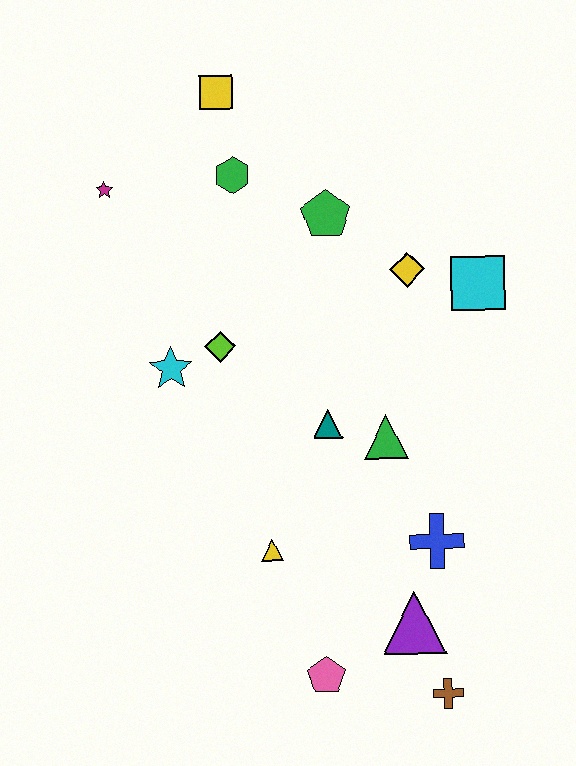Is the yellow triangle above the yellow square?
No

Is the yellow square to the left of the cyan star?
No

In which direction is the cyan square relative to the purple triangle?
The cyan square is above the purple triangle.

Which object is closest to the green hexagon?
The yellow square is closest to the green hexagon.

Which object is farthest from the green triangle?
The yellow square is farthest from the green triangle.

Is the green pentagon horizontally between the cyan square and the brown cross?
No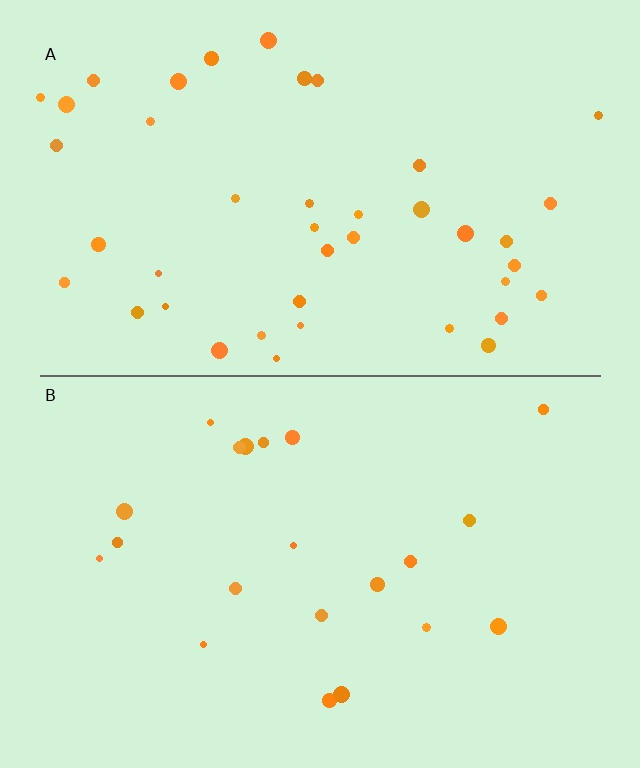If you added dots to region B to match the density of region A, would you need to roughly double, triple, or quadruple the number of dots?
Approximately double.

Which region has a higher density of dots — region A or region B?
A (the top).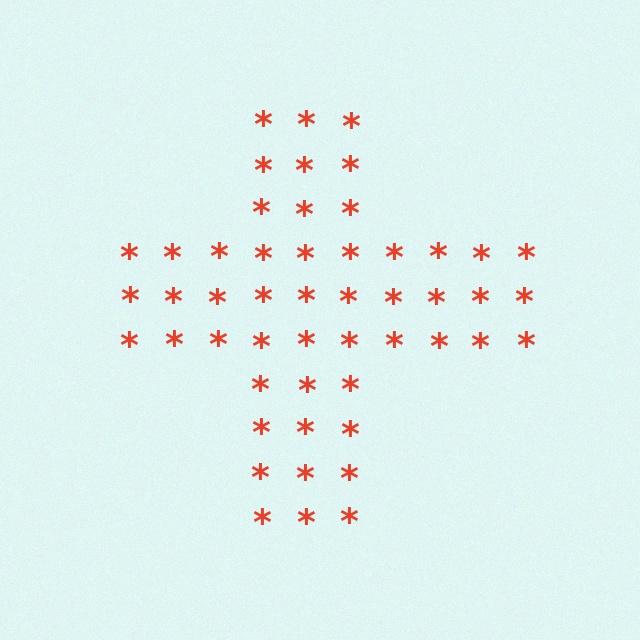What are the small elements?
The small elements are asterisks.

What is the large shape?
The large shape is a cross.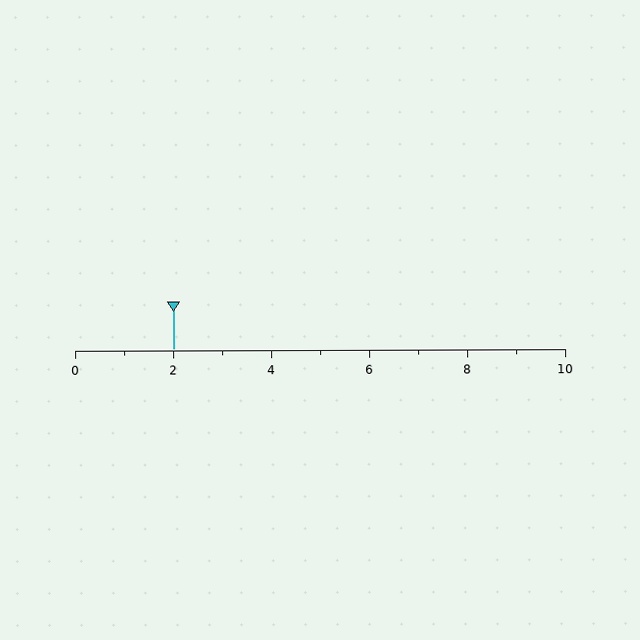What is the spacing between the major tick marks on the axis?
The major ticks are spaced 2 apart.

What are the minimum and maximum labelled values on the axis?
The axis runs from 0 to 10.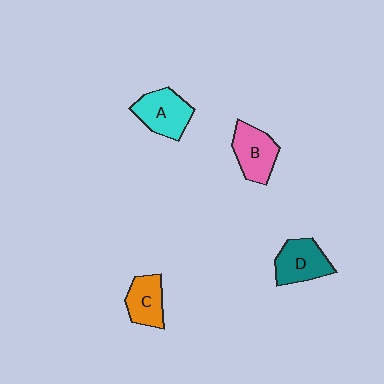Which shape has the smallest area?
Shape C (orange).